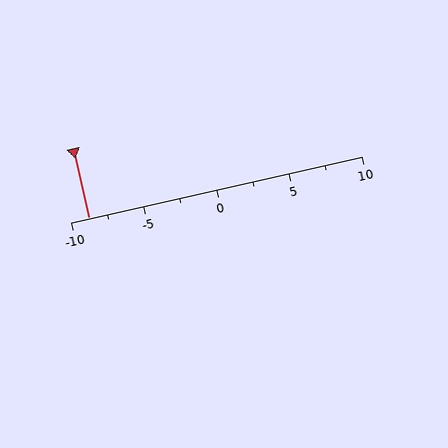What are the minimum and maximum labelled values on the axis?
The axis runs from -10 to 10.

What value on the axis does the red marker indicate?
The marker indicates approximately -8.8.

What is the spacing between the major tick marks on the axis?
The major ticks are spaced 5 apart.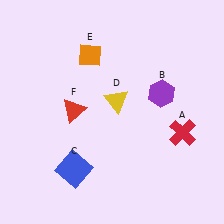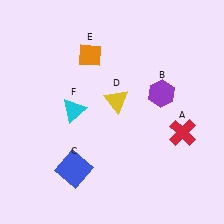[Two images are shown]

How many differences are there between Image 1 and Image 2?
There is 1 difference between the two images.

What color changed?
The triangle (F) changed from red in Image 1 to cyan in Image 2.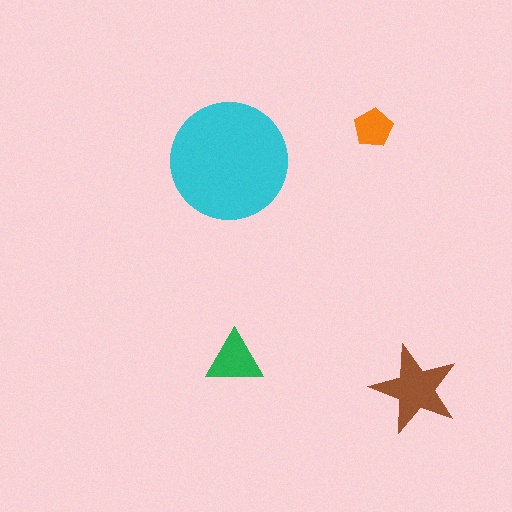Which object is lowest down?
The brown star is bottommost.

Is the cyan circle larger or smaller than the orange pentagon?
Larger.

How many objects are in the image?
There are 4 objects in the image.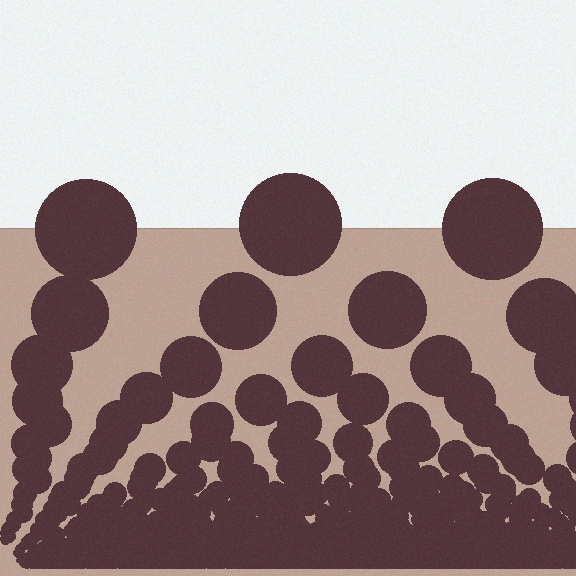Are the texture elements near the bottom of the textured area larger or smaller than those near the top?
Smaller. The gradient is inverted — elements near the bottom are smaller and denser.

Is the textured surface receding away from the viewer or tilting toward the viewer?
The surface appears to tilt toward the viewer. Texture elements get larger and sparser toward the top.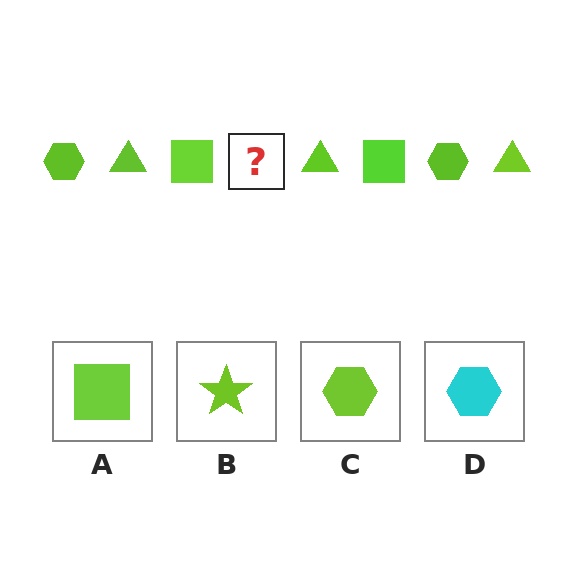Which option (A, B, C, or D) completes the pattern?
C.